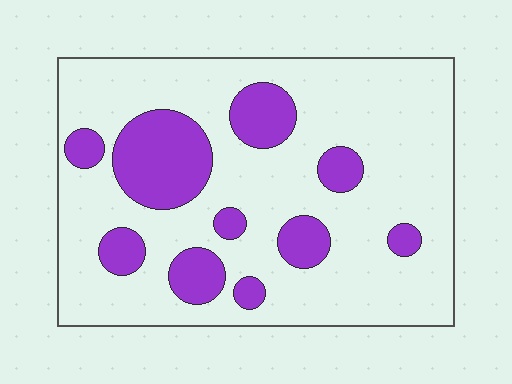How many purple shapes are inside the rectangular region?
10.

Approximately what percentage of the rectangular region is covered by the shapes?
Approximately 20%.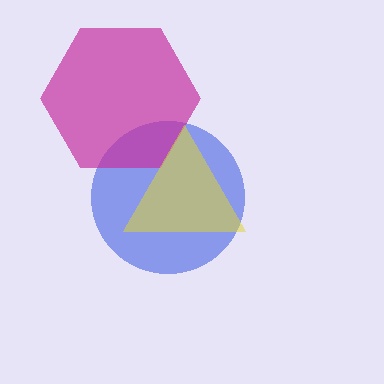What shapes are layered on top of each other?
The layered shapes are: a blue circle, a magenta hexagon, a yellow triangle.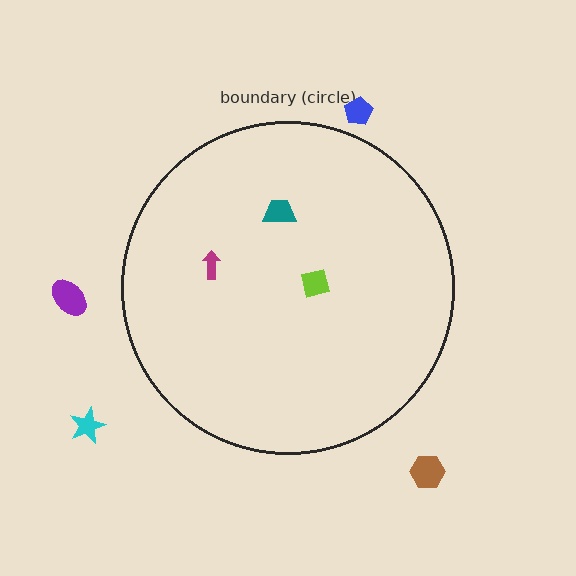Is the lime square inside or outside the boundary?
Inside.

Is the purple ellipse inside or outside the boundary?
Outside.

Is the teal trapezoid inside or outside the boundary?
Inside.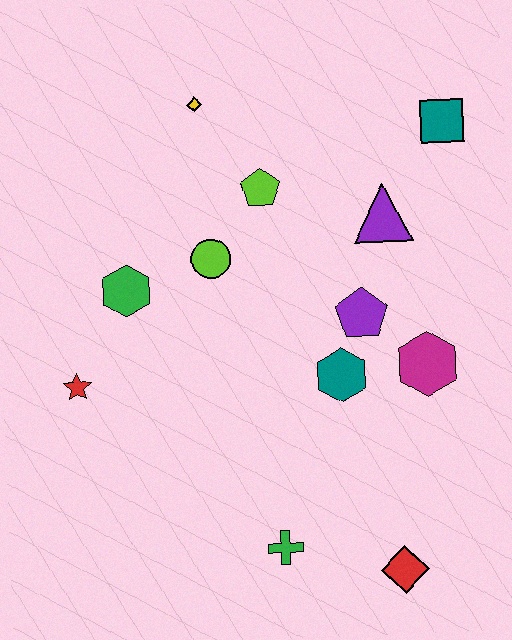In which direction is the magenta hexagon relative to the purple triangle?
The magenta hexagon is below the purple triangle.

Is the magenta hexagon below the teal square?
Yes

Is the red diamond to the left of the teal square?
Yes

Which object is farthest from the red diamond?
The yellow diamond is farthest from the red diamond.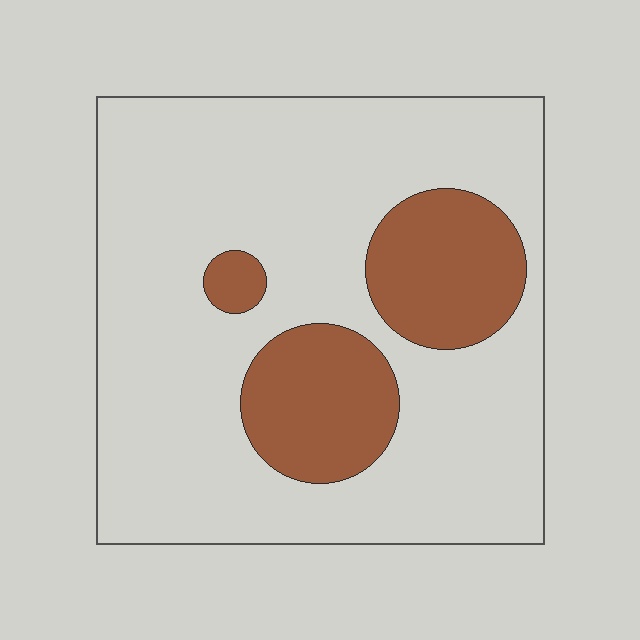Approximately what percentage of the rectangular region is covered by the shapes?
Approximately 20%.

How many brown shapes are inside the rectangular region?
3.